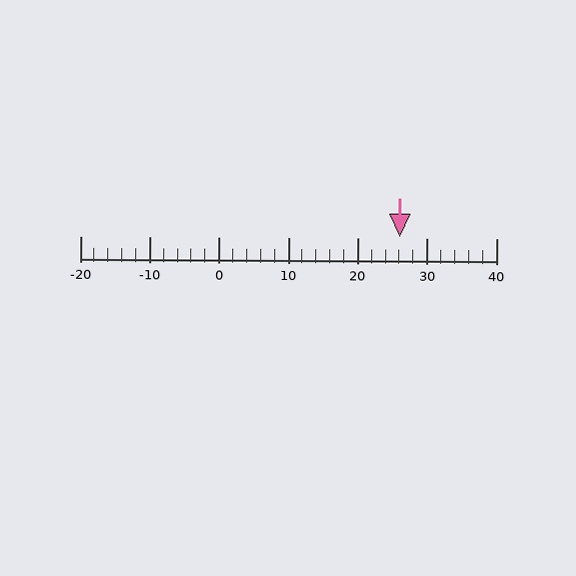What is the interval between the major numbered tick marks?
The major tick marks are spaced 10 units apart.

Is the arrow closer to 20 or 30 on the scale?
The arrow is closer to 30.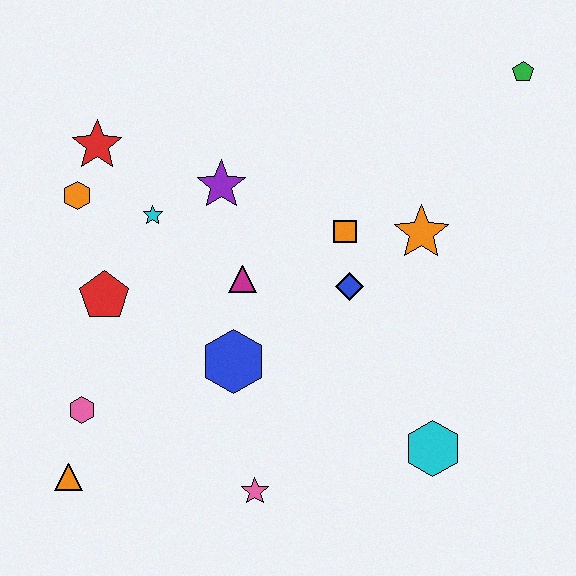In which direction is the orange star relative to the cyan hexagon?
The orange star is above the cyan hexagon.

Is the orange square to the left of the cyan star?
No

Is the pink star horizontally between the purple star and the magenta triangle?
No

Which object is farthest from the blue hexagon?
The green pentagon is farthest from the blue hexagon.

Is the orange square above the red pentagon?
Yes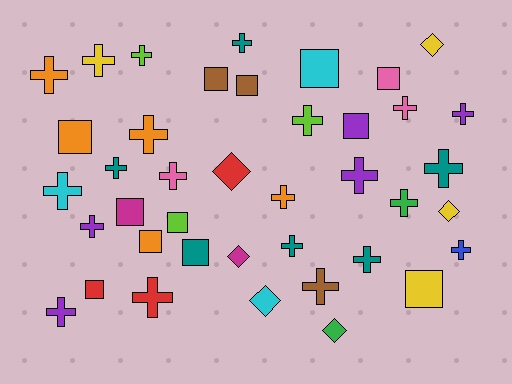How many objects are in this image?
There are 40 objects.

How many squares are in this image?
There are 12 squares.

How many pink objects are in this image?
There are 3 pink objects.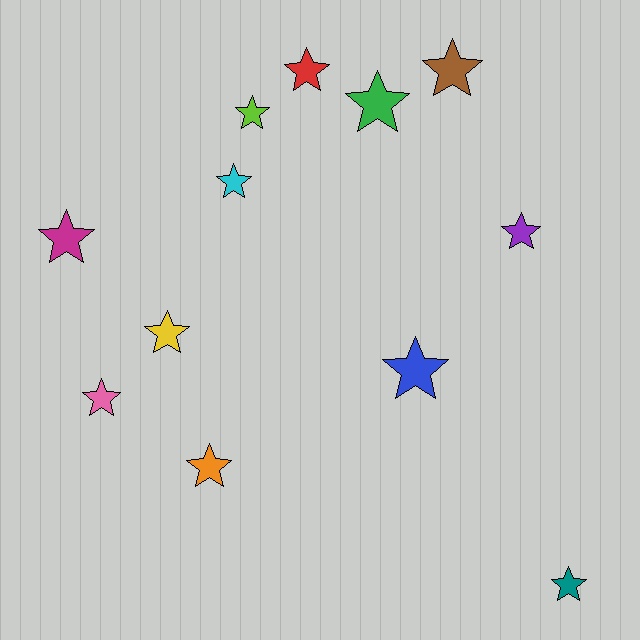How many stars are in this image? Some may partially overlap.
There are 12 stars.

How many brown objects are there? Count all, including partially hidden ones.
There is 1 brown object.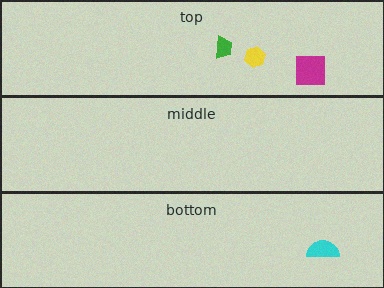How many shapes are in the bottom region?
1.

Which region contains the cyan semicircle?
The bottom region.